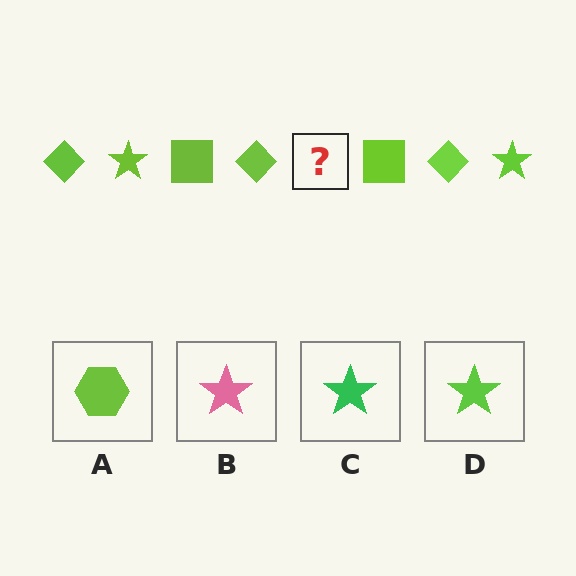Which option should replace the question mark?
Option D.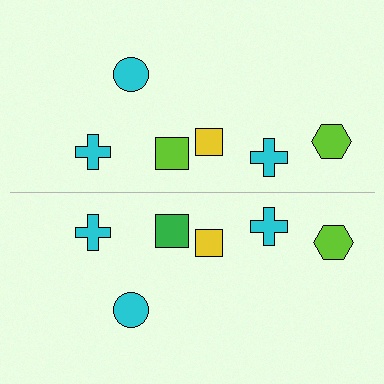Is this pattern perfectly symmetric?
No, the pattern is not perfectly symmetric. The green square on the bottom side breaks the symmetry — its mirror counterpart is lime.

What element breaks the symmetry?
The green square on the bottom side breaks the symmetry — its mirror counterpart is lime.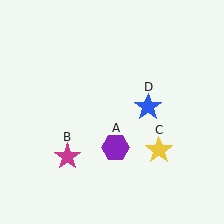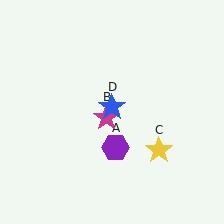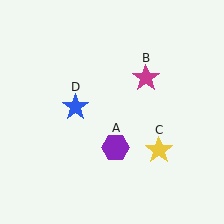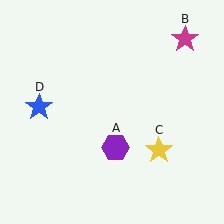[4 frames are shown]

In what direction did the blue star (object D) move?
The blue star (object D) moved left.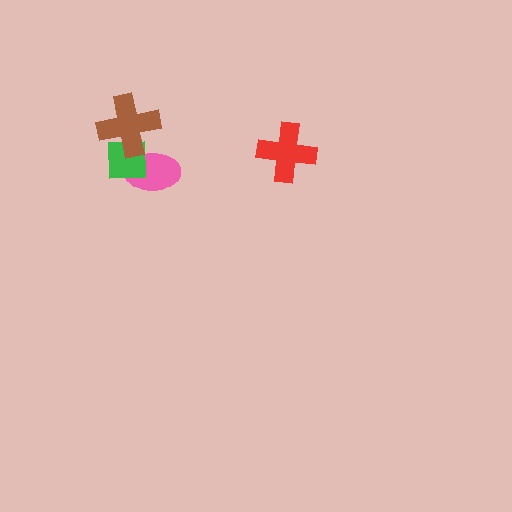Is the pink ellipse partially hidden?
Yes, it is partially covered by another shape.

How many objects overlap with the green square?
2 objects overlap with the green square.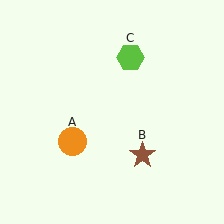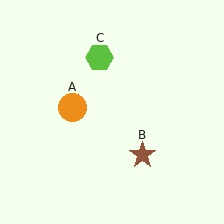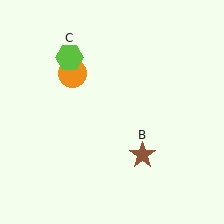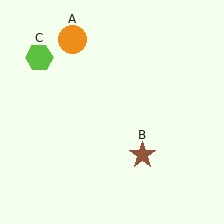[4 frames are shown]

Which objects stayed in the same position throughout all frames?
Brown star (object B) remained stationary.